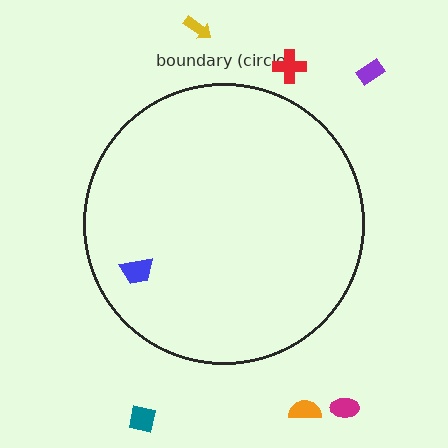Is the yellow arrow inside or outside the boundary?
Outside.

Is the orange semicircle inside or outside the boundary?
Outside.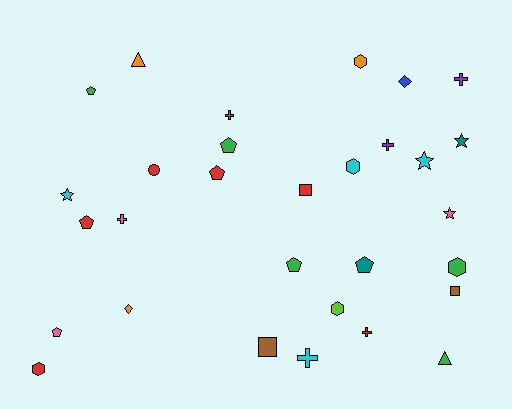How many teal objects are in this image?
There are 2 teal objects.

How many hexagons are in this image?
There are 5 hexagons.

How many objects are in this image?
There are 30 objects.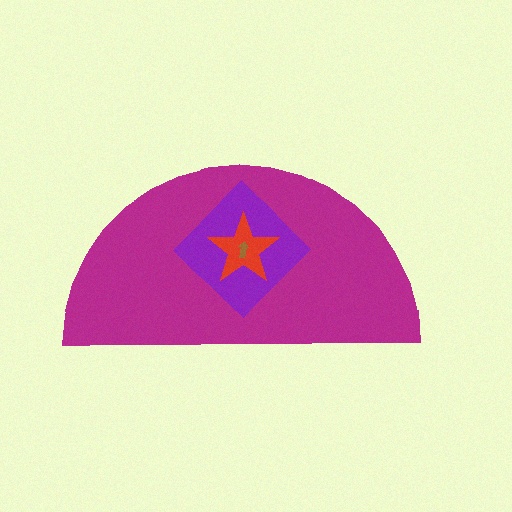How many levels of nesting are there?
4.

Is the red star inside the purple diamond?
Yes.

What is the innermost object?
The brown arrow.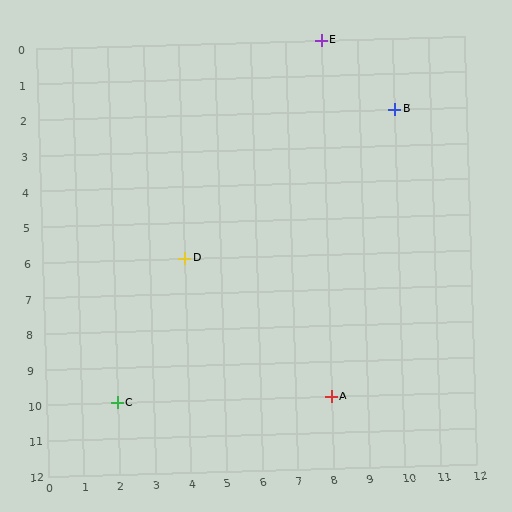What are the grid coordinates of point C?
Point C is at grid coordinates (2, 10).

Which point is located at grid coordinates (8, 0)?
Point E is at (8, 0).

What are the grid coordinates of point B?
Point B is at grid coordinates (10, 2).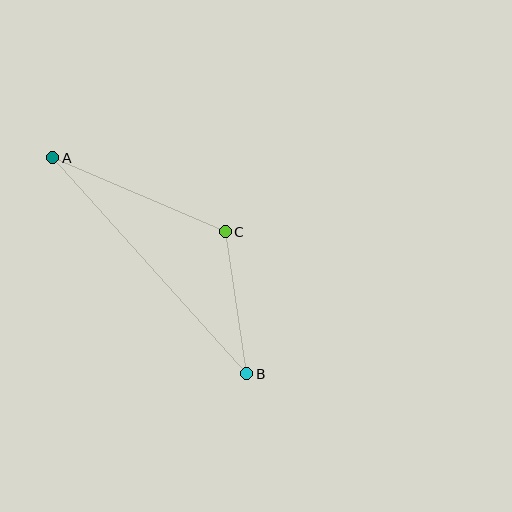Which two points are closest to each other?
Points B and C are closest to each other.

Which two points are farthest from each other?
Points A and B are farthest from each other.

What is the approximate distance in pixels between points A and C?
The distance between A and C is approximately 188 pixels.